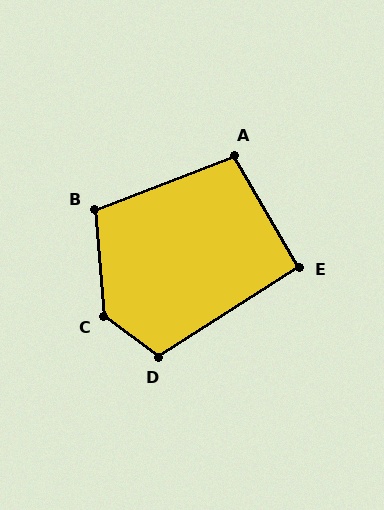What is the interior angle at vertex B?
Approximately 106 degrees (obtuse).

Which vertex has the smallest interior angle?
E, at approximately 93 degrees.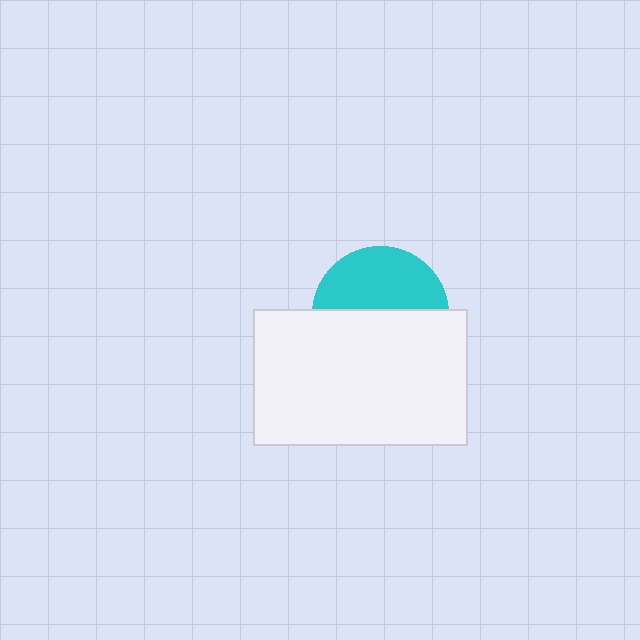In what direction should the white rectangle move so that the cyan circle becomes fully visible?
The white rectangle should move down. That is the shortest direction to clear the overlap and leave the cyan circle fully visible.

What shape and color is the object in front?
The object in front is a white rectangle.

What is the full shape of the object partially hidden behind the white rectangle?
The partially hidden object is a cyan circle.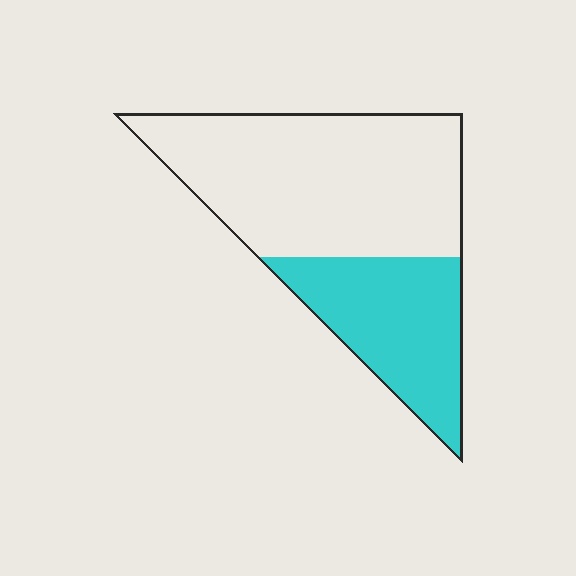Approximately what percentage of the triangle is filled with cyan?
Approximately 35%.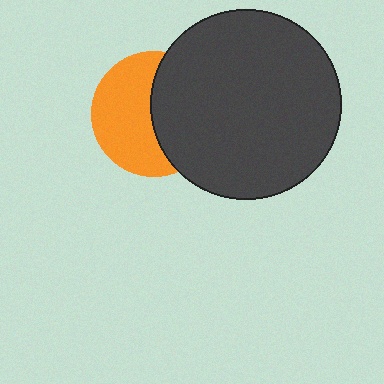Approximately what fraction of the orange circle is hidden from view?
Roughly 46% of the orange circle is hidden behind the dark gray circle.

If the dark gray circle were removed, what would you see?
You would see the complete orange circle.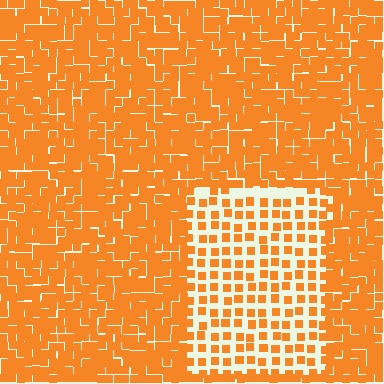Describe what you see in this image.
The image contains small orange elements arranged at two different densities. A rectangle-shaped region is visible where the elements are less densely packed than the surrounding area.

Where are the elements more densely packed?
The elements are more densely packed outside the rectangle boundary.